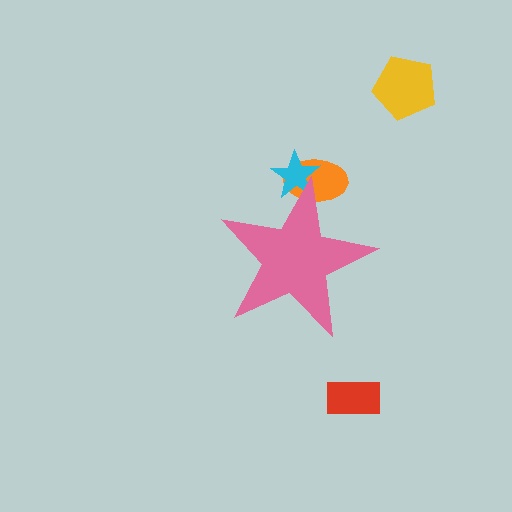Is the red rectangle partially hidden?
No, the red rectangle is fully visible.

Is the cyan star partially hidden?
Yes, the cyan star is partially hidden behind the pink star.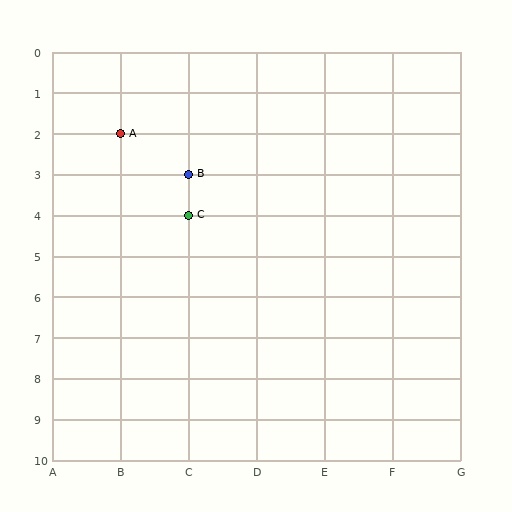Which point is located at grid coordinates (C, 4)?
Point C is at (C, 4).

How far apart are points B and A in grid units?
Points B and A are 1 column and 1 row apart (about 1.4 grid units diagonally).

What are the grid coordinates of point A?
Point A is at grid coordinates (B, 2).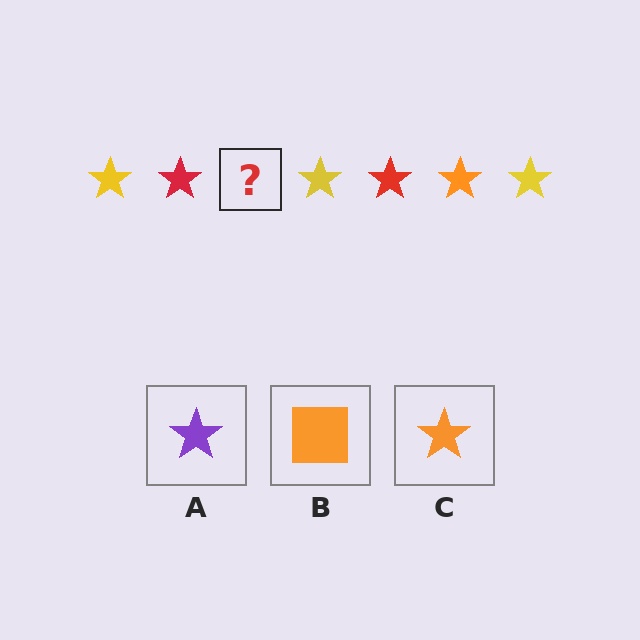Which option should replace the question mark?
Option C.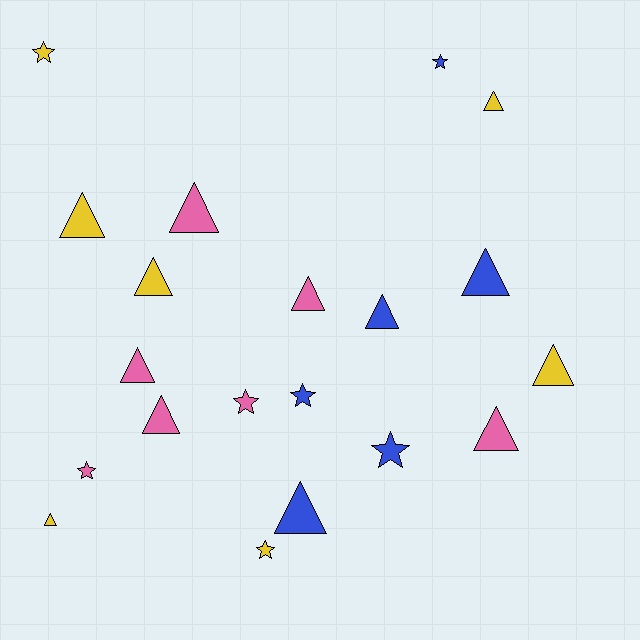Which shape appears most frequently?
Triangle, with 13 objects.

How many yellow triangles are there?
There are 5 yellow triangles.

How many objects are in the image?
There are 20 objects.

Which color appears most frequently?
Yellow, with 7 objects.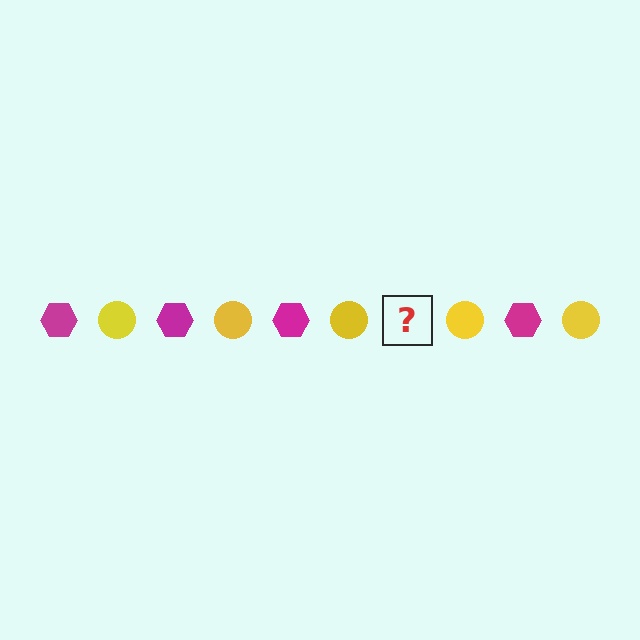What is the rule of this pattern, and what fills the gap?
The rule is that the pattern alternates between magenta hexagon and yellow circle. The gap should be filled with a magenta hexagon.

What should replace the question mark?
The question mark should be replaced with a magenta hexagon.